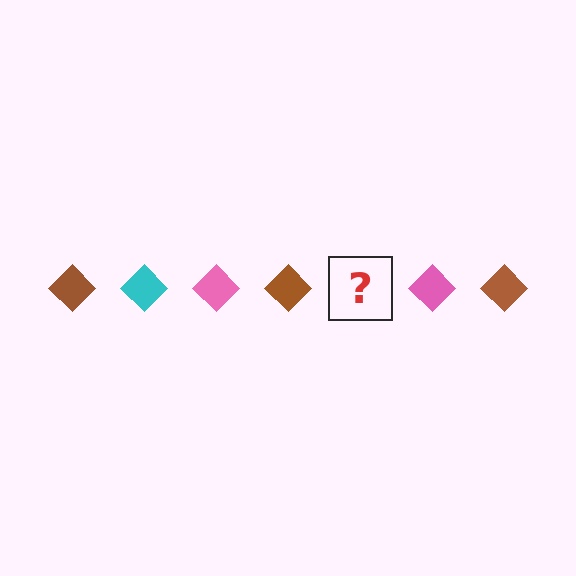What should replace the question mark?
The question mark should be replaced with a cyan diamond.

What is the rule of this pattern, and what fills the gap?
The rule is that the pattern cycles through brown, cyan, pink diamonds. The gap should be filled with a cyan diamond.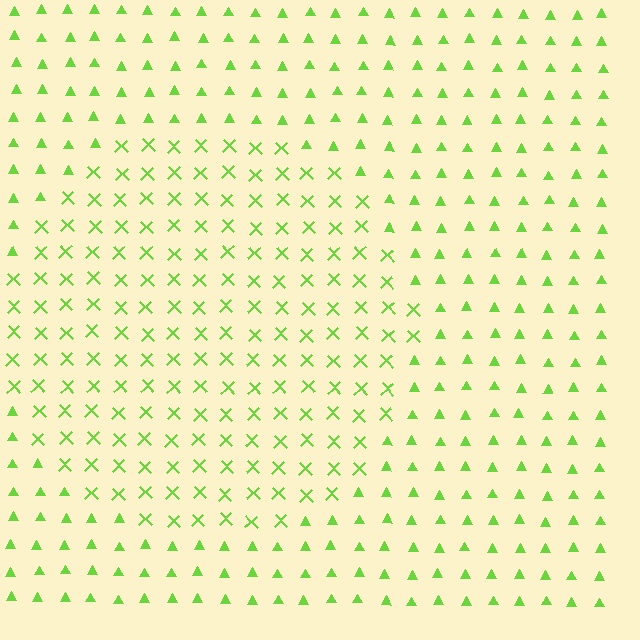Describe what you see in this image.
The image is filled with small lime elements arranged in a uniform grid. A circle-shaped region contains X marks, while the surrounding area contains triangles. The boundary is defined purely by the change in element shape.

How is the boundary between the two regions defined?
The boundary is defined by a change in element shape: X marks inside vs. triangles outside. All elements share the same color and spacing.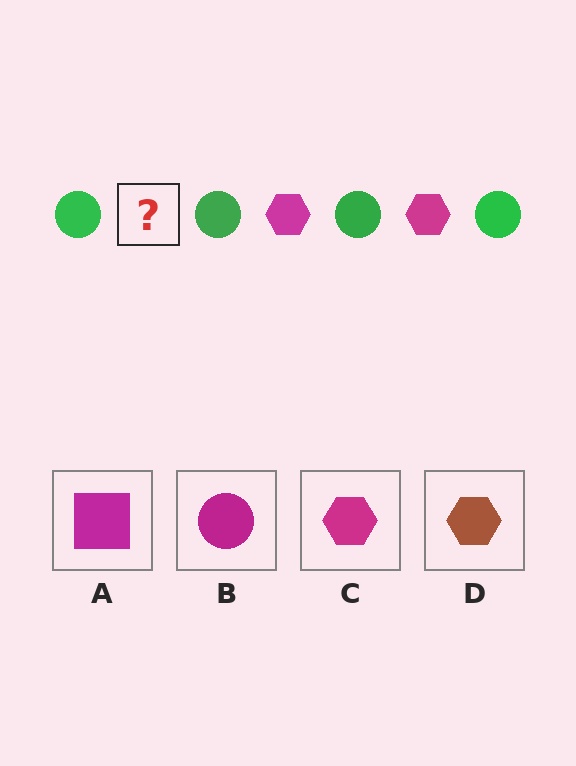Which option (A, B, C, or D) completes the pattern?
C.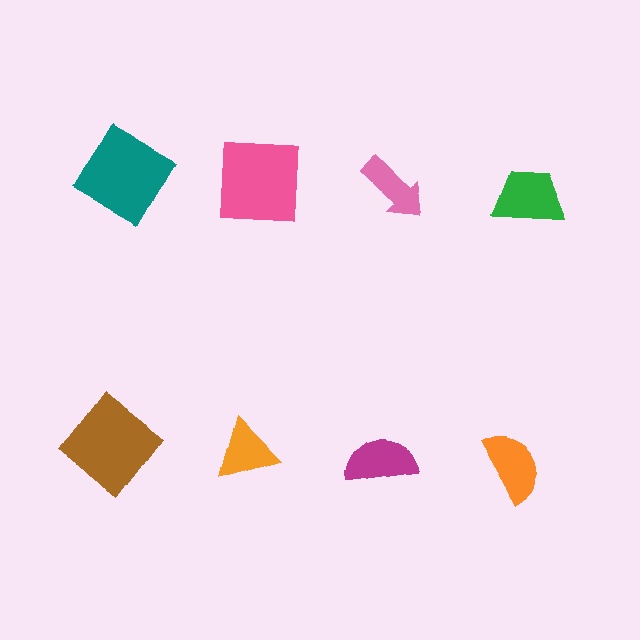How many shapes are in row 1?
4 shapes.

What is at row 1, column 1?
A teal square.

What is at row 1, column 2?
A pink square.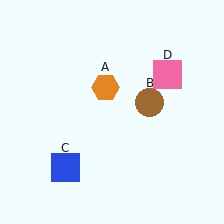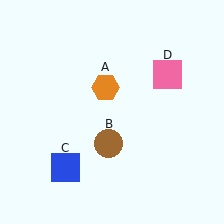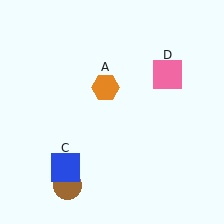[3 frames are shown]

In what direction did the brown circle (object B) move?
The brown circle (object B) moved down and to the left.